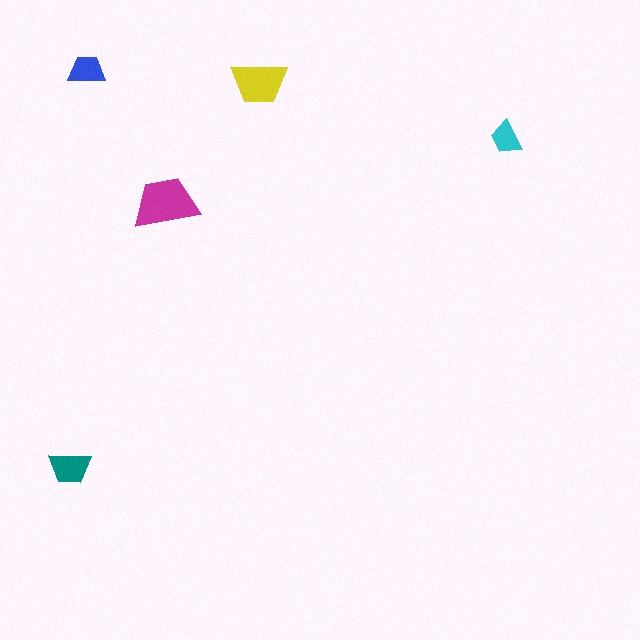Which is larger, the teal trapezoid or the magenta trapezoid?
The magenta one.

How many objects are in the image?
There are 5 objects in the image.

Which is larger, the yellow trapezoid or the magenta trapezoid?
The magenta one.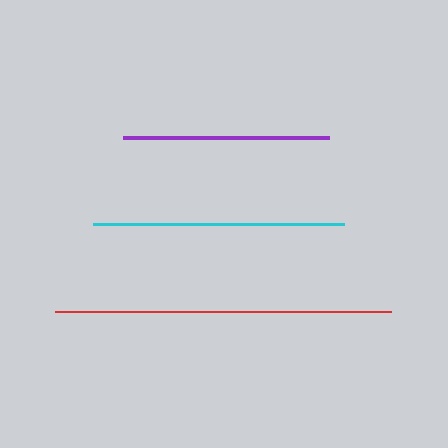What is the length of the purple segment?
The purple segment is approximately 206 pixels long.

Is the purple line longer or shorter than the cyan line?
The cyan line is longer than the purple line.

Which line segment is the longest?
The red line is the longest at approximately 336 pixels.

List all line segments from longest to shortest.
From longest to shortest: red, cyan, purple.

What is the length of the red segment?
The red segment is approximately 336 pixels long.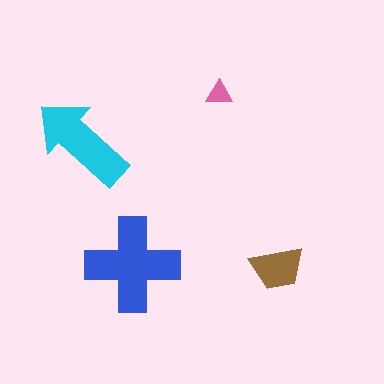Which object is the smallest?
The pink triangle.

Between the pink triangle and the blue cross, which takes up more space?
The blue cross.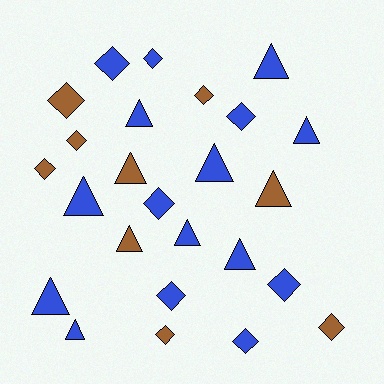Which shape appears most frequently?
Diamond, with 13 objects.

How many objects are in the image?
There are 25 objects.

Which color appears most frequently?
Blue, with 16 objects.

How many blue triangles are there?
There are 9 blue triangles.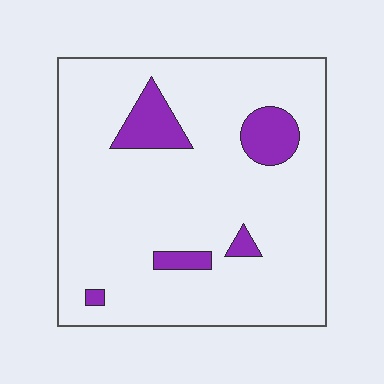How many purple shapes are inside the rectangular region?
5.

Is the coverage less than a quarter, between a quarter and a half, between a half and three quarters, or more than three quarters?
Less than a quarter.